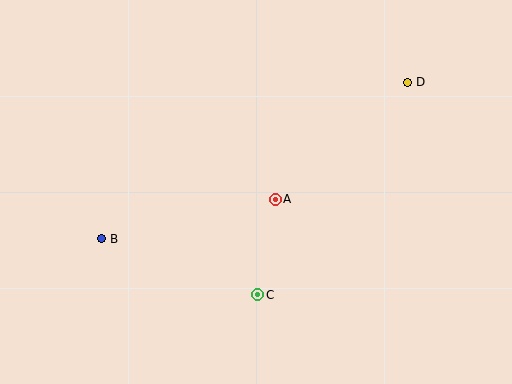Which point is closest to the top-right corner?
Point D is closest to the top-right corner.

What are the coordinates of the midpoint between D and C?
The midpoint between D and C is at (333, 189).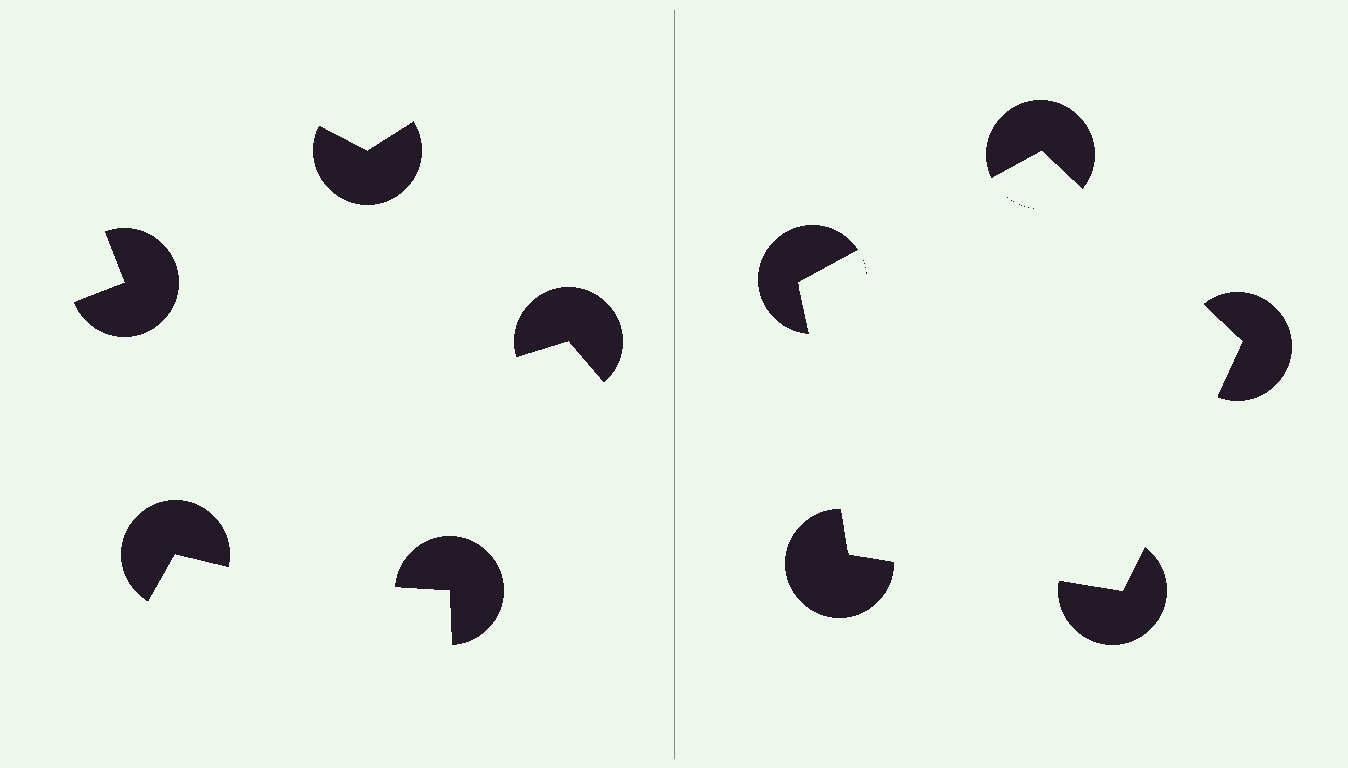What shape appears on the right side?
An illusory pentagon.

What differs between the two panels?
The pac-man discs are positioned identically on both sides; only the wedge orientations differ. On the right they align to a pentagon; on the left they are misaligned.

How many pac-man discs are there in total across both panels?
10 — 5 on each side.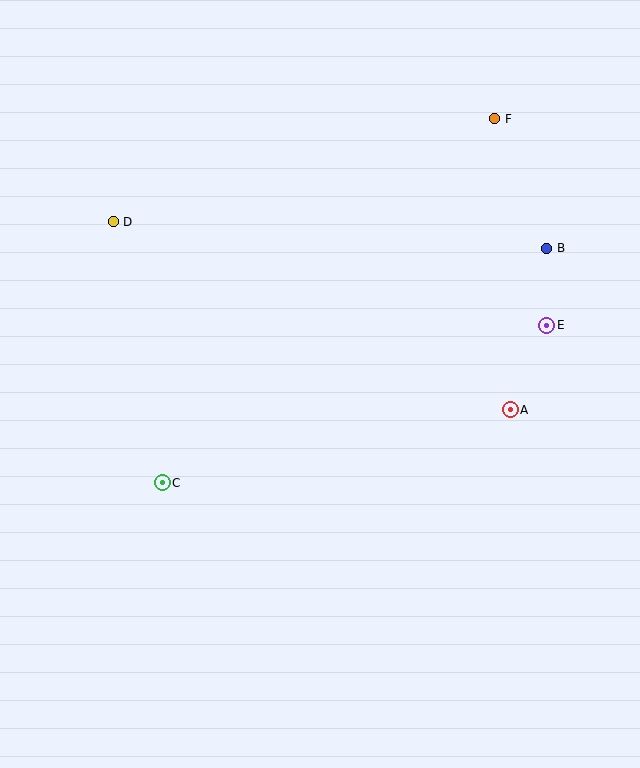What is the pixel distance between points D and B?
The distance between D and B is 435 pixels.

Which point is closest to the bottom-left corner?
Point C is closest to the bottom-left corner.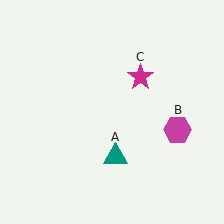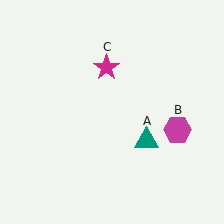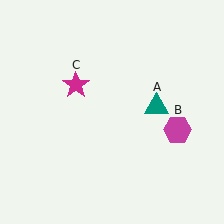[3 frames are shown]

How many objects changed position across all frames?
2 objects changed position: teal triangle (object A), magenta star (object C).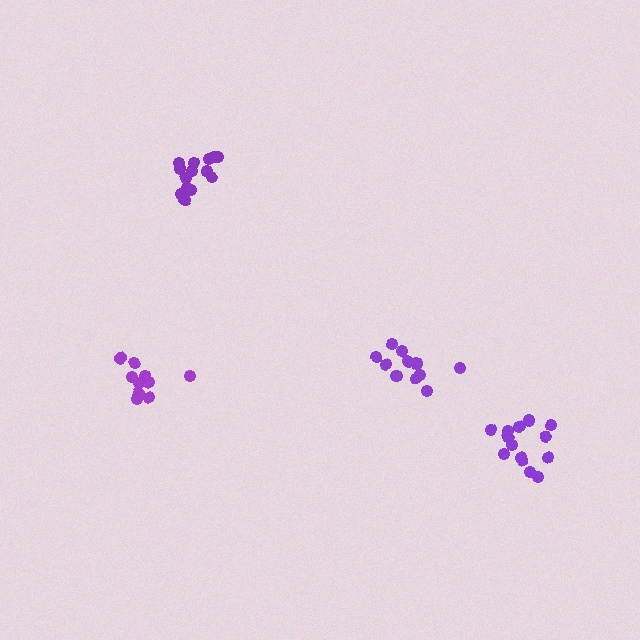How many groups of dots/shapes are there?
There are 4 groups.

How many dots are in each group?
Group 1: 14 dots, Group 2: 14 dots, Group 3: 12 dots, Group 4: 11 dots (51 total).